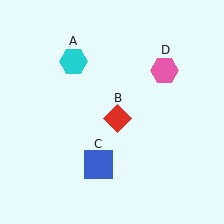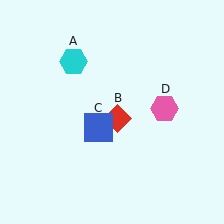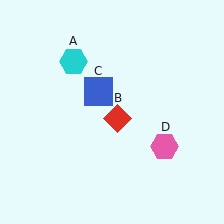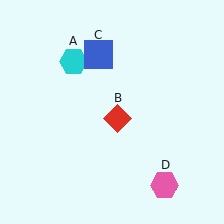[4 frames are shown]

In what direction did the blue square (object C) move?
The blue square (object C) moved up.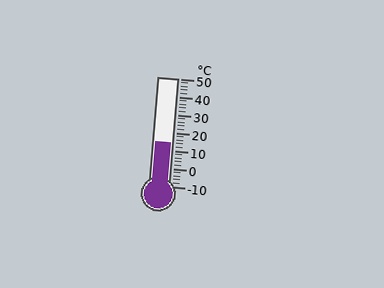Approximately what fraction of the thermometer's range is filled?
The thermometer is filled to approximately 40% of its range.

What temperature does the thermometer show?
The thermometer shows approximately 14°C.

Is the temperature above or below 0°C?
The temperature is above 0°C.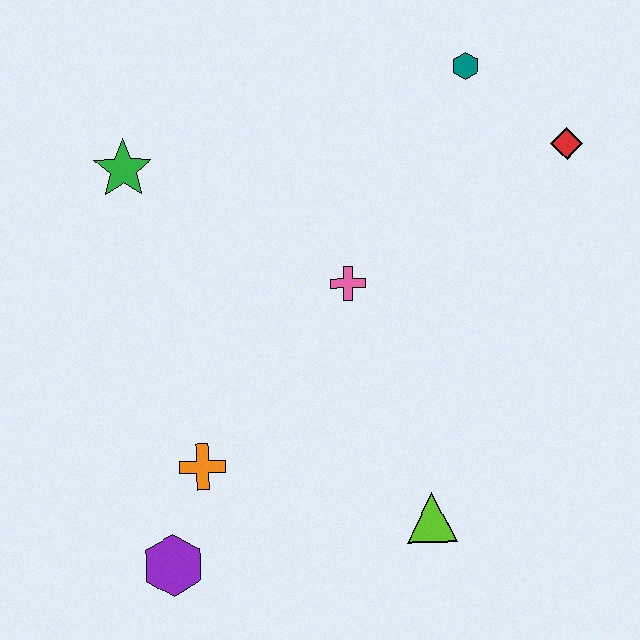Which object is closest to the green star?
The pink cross is closest to the green star.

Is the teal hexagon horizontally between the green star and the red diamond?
Yes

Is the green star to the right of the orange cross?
No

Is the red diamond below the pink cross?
No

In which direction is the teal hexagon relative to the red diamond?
The teal hexagon is to the left of the red diamond.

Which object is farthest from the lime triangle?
The green star is farthest from the lime triangle.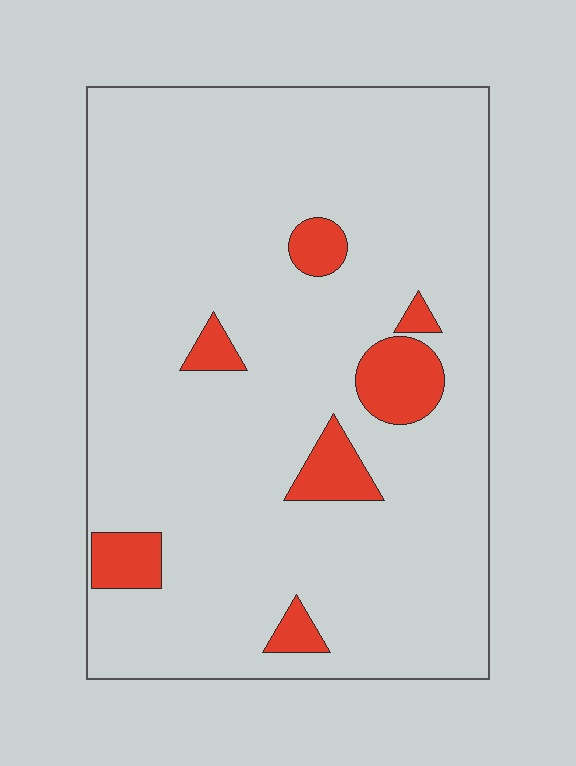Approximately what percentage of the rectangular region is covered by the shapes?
Approximately 10%.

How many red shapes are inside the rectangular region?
7.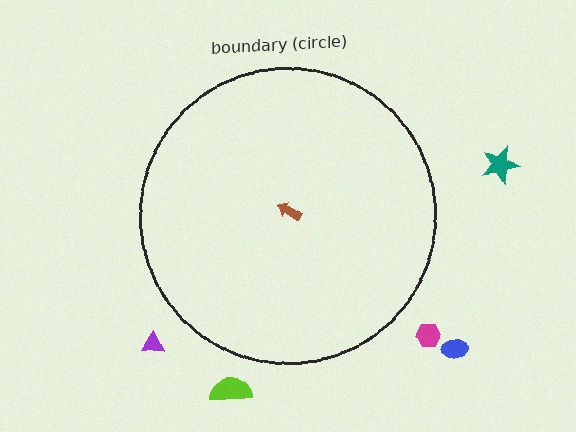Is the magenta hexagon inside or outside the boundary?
Outside.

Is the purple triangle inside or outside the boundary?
Outside.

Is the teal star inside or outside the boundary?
Outside.